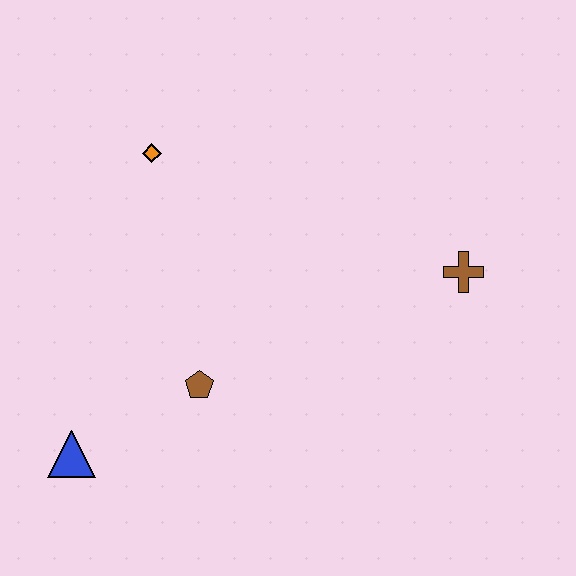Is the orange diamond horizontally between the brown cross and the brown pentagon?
No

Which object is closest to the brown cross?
The brown pentagon is closest to the brown cross.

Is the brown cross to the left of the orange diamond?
No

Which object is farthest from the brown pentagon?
The brown cross is farthest from the brown pentagon.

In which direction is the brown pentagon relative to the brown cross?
The brown pentagon is to the left of the brown cross.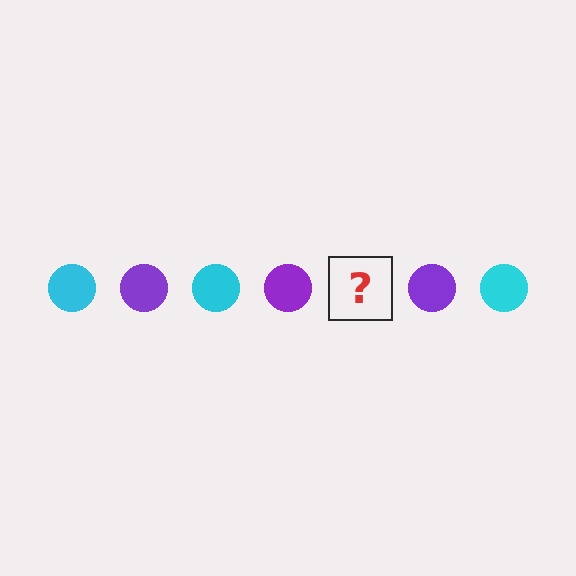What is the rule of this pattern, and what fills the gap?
The rule is that the pattern cycles through cyan, purple circles. The gap should be filled with a cyan circle.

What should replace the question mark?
The question mark should be replaced with a cyan circle.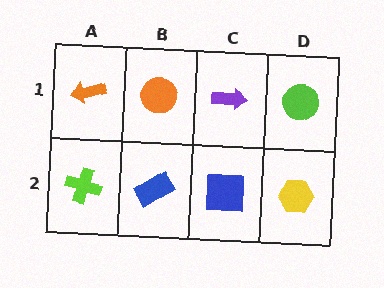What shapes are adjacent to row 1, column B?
A blue rectangle (row 2, column B), an orange arrow (row 1, column A), a purple arrow (row 1, column C).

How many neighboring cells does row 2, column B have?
3.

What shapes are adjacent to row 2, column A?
An orange arrow (row 1, column A), a blue rectangle (row 2, column B).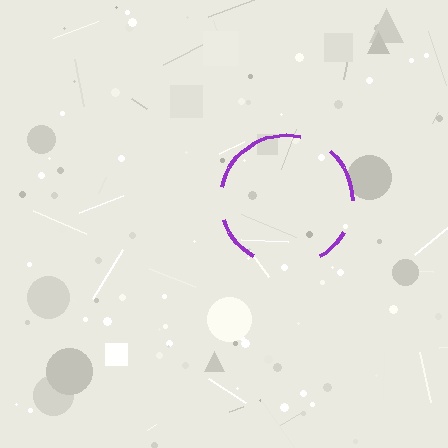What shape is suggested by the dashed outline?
The dashed outline suggests a circle.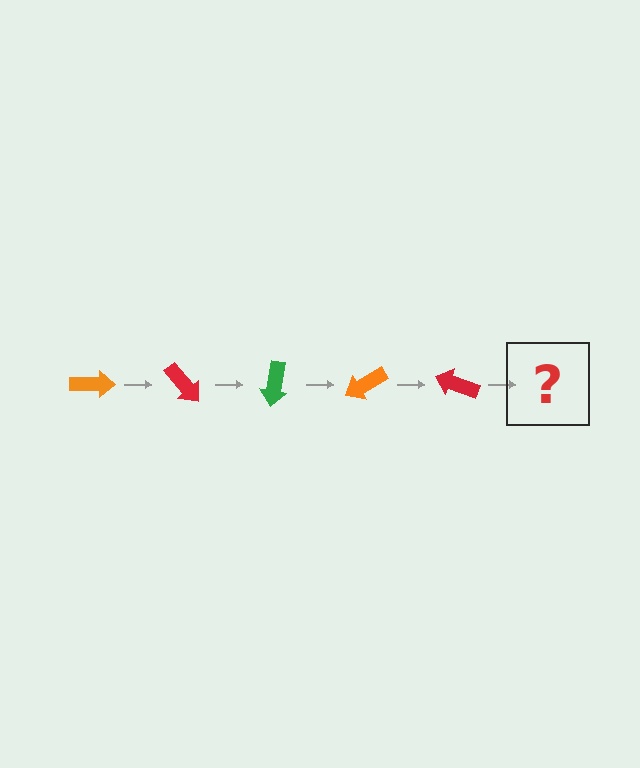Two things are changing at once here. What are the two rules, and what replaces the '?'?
The two rules are that it rotates 50 degrees each step and the color cycles through orange, red, and green. The '?' should be a green arrow, rotated 250 degrees from the start.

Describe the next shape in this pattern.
It should be a green arrow, rotated 250 degrees from the start.